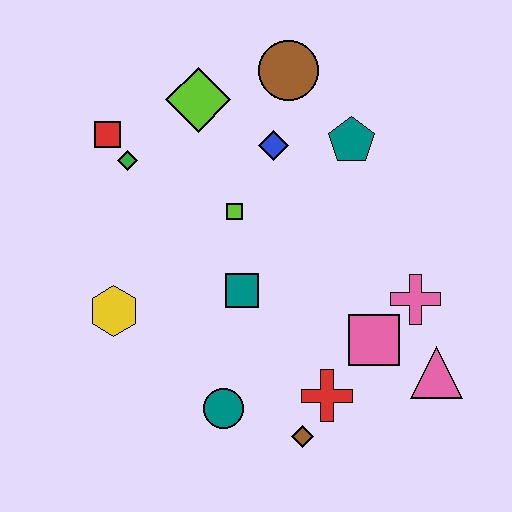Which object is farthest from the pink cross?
The red square is farthest from the pink cross.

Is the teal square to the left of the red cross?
Yes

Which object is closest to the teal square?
The lime square is closest to the teal square.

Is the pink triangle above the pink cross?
No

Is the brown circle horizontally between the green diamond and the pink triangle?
Yes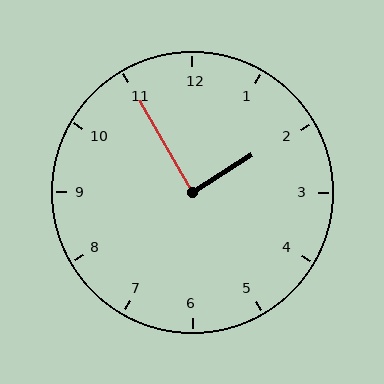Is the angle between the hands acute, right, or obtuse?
It is right.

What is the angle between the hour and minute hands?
Approximately 88 degrees.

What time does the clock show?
1:55.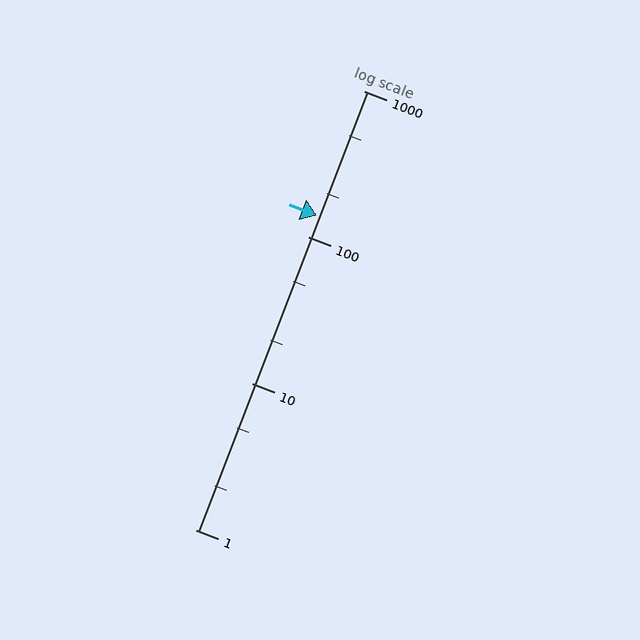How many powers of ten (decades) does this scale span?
The scale spans 3 decades, from 1 to 1000.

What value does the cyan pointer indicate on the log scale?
The pointer indicates approximately 140.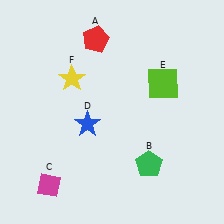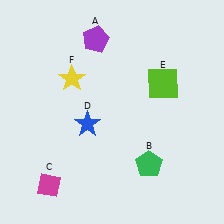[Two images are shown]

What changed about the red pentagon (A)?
In Image 1, A is red. In Image 2, it changed to purple.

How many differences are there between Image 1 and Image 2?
There is 1 difference between the two images.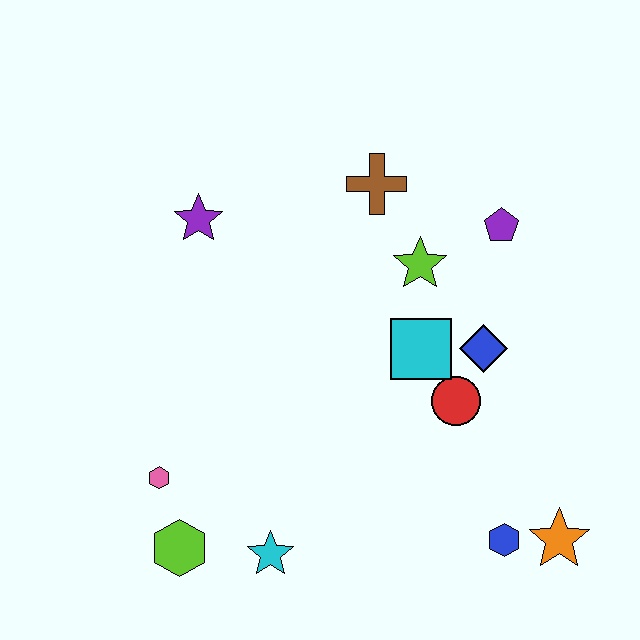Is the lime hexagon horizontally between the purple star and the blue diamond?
No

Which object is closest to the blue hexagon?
The orange star is closest to the blue hexagon.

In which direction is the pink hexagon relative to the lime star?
The pink hexagon is to the left of the lime star.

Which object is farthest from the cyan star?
The purple pentagon is farthest from the cyan star.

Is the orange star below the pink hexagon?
Yes